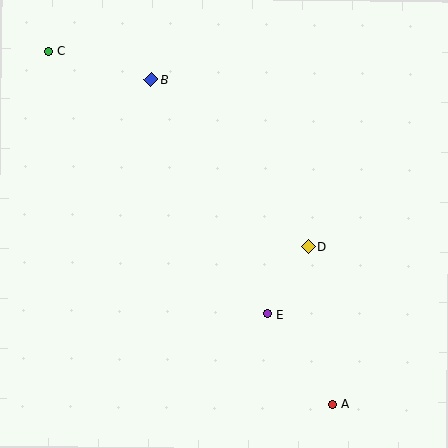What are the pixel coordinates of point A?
Point A is at (332, 404).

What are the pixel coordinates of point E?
Point E is at (267, 314).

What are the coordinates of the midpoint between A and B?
The midpoint between A and B is at (242, 242).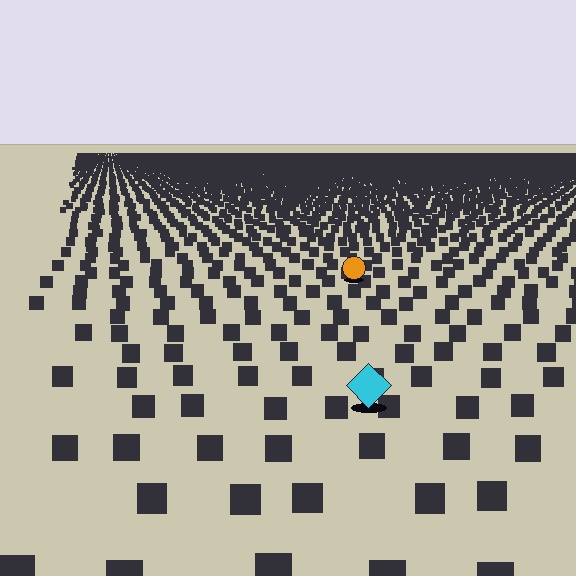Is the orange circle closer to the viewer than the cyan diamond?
No. The cyan diamond is closer — you can tell from the texture gradient: the ground texture is coarser near it.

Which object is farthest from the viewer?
The orange circle is farthest from the viewer. It appears smaller and the ground texture around it is denser.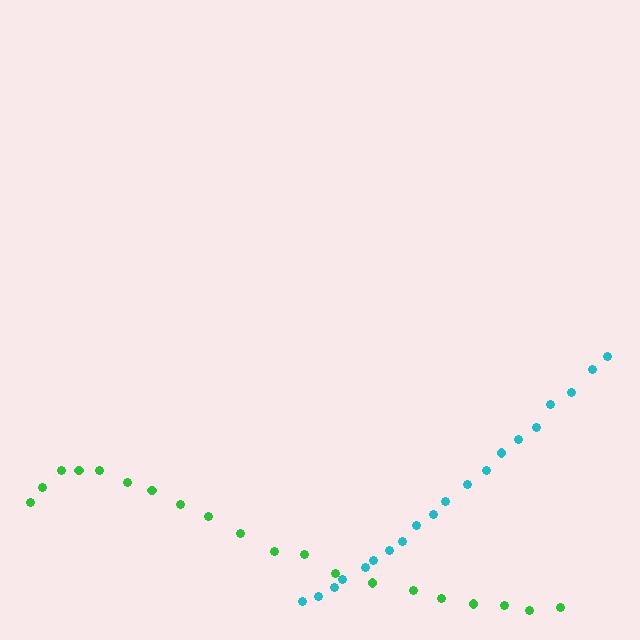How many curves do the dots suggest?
There are 2 distinct paths.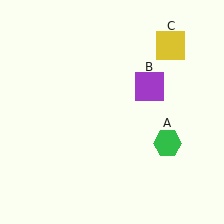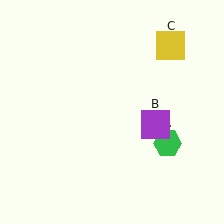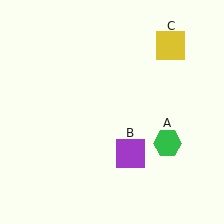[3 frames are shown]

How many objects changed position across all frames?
1 object changed position: purple square (object B).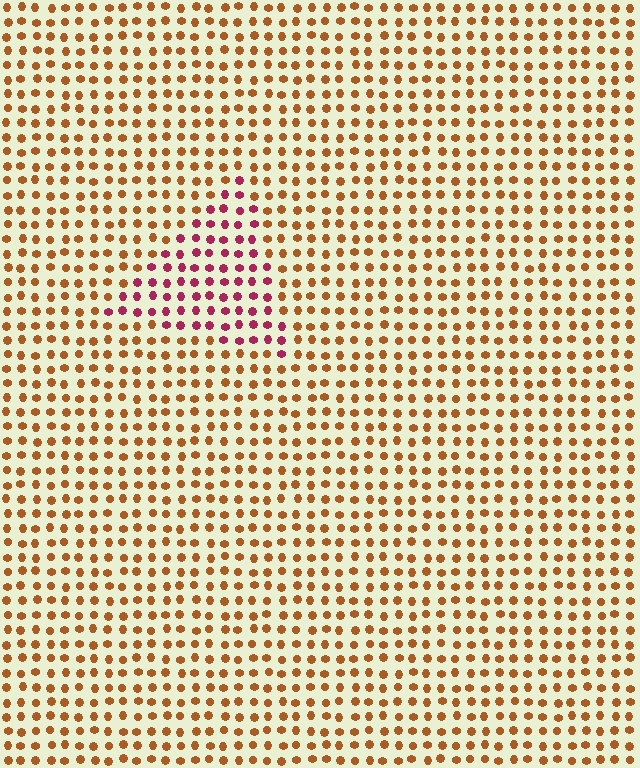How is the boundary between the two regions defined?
The boundary is defined purely by a slight shift in hue (about 49 degrees). Spacing, size, and orientation are identical on both sides.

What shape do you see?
I see a triangle.